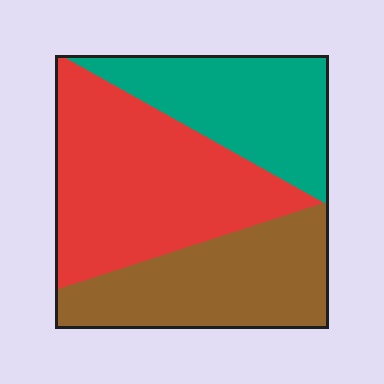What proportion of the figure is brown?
Brown covers about 30% of the figure.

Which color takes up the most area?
Red, at roughly 45%.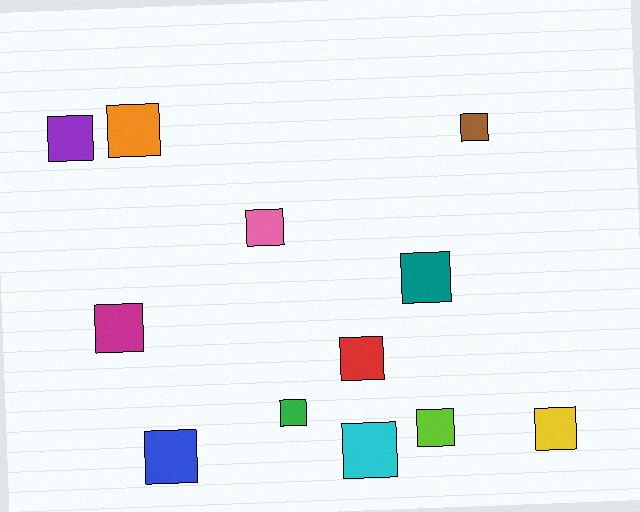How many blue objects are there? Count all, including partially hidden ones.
There is 1 blue object.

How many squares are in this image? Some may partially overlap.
There are 12 squares.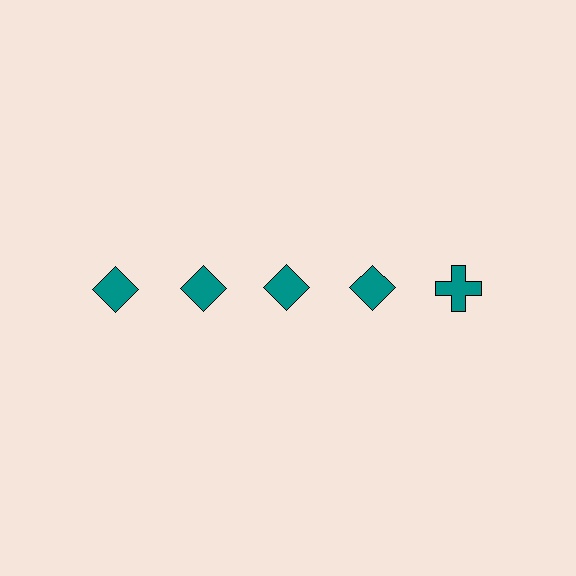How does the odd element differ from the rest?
It has a different shape: cross instead of diamond.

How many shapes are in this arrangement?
There are 5 shapes arranged in a grid pattern.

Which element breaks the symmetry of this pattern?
The teal cross in the top row, rightmost column breaks the symmetry. All other shapes are teal diamonds.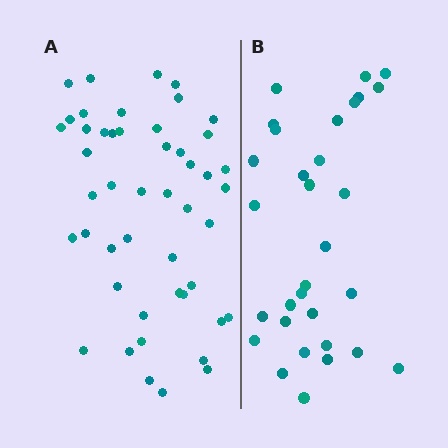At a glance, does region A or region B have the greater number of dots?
Region A (the left region) has more dots.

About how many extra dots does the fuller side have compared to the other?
Region A has approximately 15 more dots than region B.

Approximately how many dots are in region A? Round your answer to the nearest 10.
About 50 dots. (The exact count is 48, which rounds to 50.)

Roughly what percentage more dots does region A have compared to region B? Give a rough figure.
About 55% more.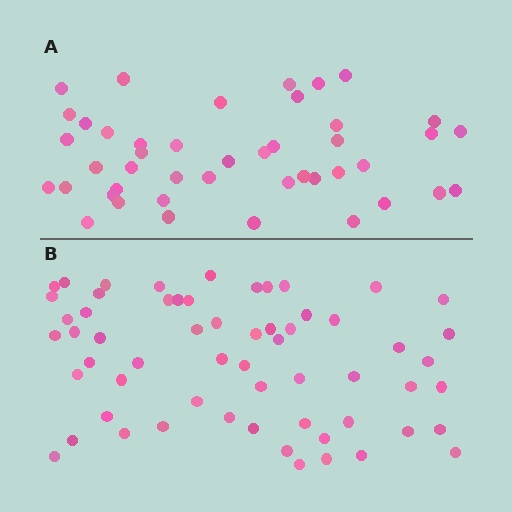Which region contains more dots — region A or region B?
Region B (the bottom region) has more dots.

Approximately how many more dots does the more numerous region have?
Region B has approximately 15 more dots than region A.